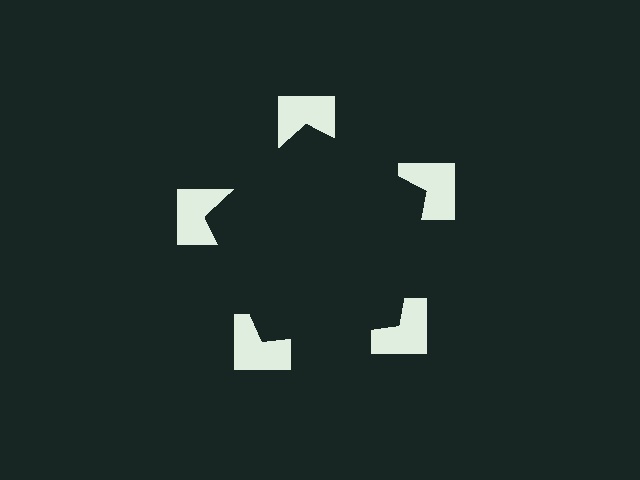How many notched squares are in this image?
There are 5 — one at each vertex of the illusory pentagon.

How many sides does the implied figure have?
5 sides.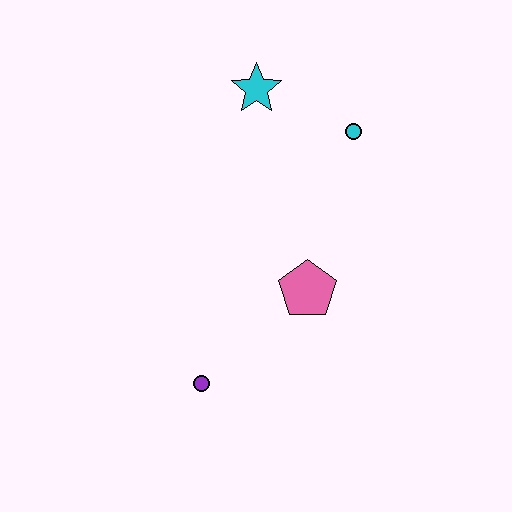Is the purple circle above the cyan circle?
No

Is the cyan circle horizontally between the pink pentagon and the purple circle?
No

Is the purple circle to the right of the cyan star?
No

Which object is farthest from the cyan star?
The purple circle is farthest from the cyan star.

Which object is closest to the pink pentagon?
The purple circle is closest to the pink pentagon.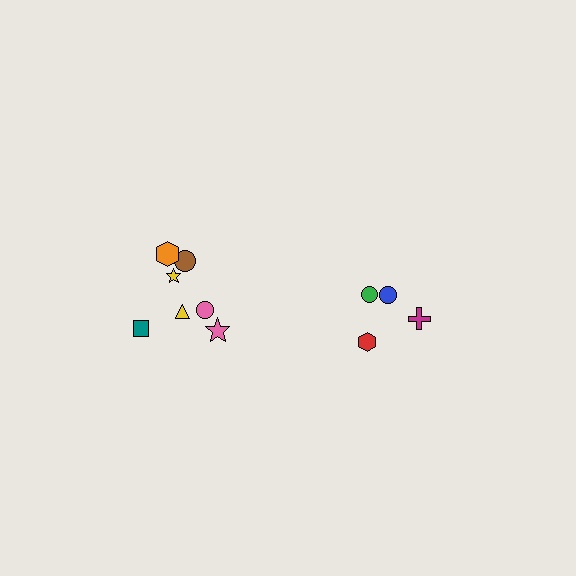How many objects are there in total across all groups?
There are 11 objects.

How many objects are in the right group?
There are 4 objects.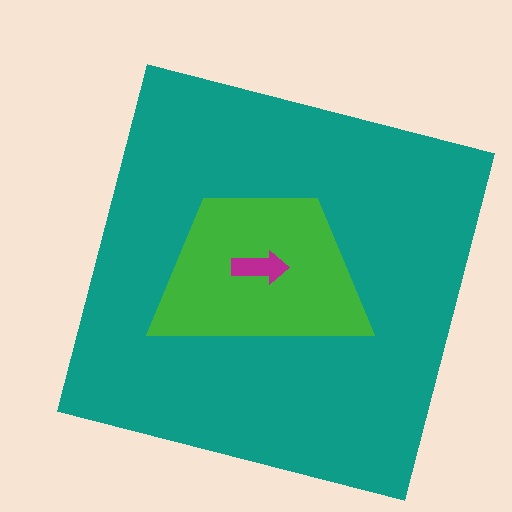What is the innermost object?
The magenta arrow.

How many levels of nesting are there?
3.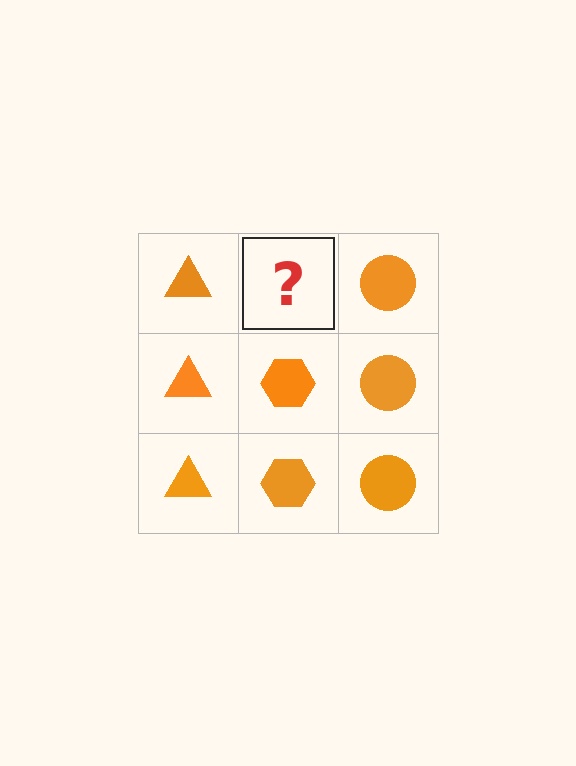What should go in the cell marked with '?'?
The missing cell should contain an orange hexagon.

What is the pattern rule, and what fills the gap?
The rule is that each column has a consistent shape. The gap should be filled with an orange hexagon.